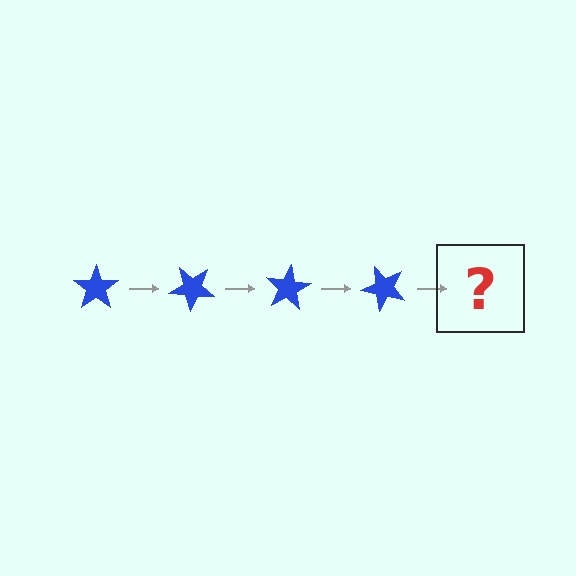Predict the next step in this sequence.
The next step is a blue star rotated 160 degrees.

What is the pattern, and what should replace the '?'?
The pattern is that the star rotates 40 degrees each step. The '?' should be a blue star rotated 160 degrees.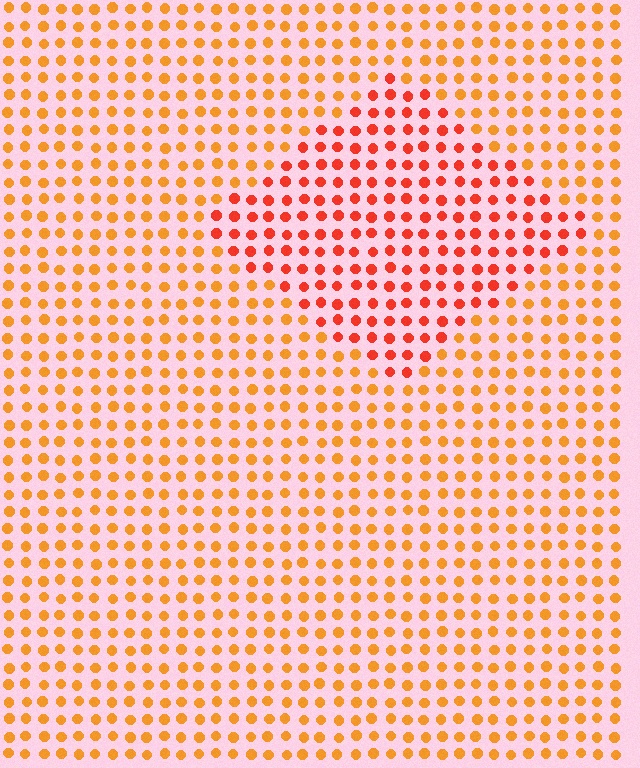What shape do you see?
I see a diamond.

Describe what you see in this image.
The image is filled with small orange elements in a uniform arrangement. A diamond-shaped region is visible where the elements are tinted to a slightly different hue, forming a subtle color boundary.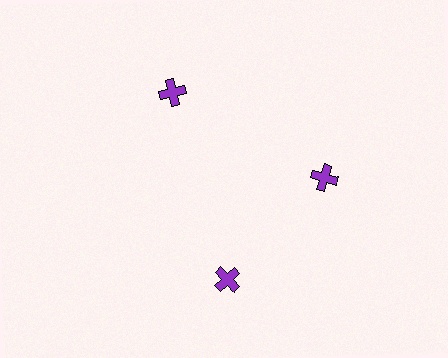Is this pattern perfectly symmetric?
No. The 3 purple crosses are arranged in a ring, but one element near the 7 o'clock position is rotated out of alignment along the ring, breaking the 3-fold rotational symmetry.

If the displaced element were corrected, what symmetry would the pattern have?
It would have 3-fold rotational symmetry — the pattern would map onto itself every 120 degrees.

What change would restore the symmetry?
The symmetry would be restored by rotating it back into even spacing with its neighbors so that all 3 crosses sit at equal angles and equal distance from the center.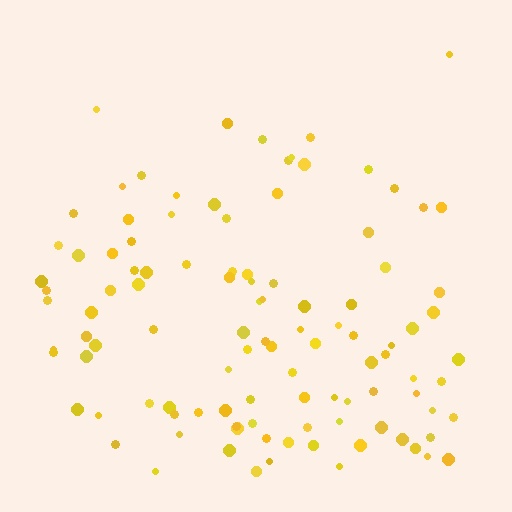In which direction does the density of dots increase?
From top to bottom, with the bottom side densest.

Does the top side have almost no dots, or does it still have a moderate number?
Still a moderate number, just noticeably fewer than the bottom.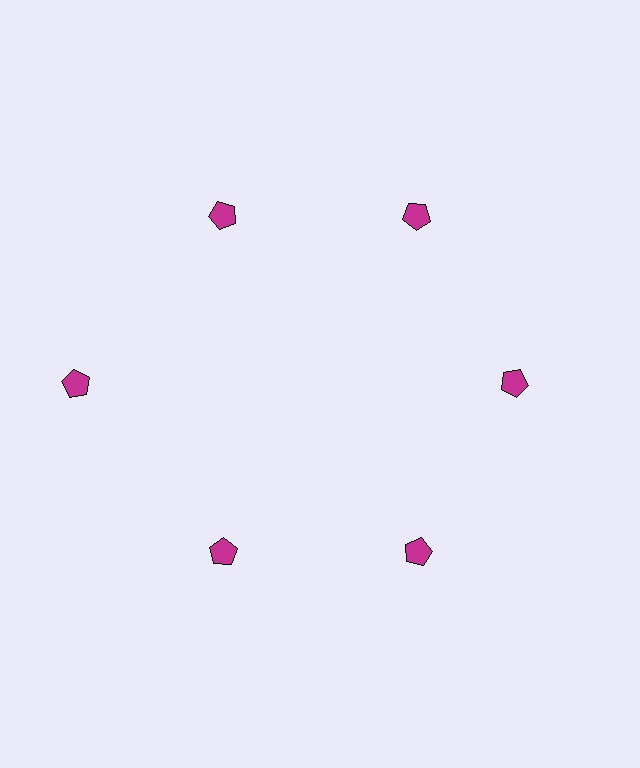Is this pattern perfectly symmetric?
No. The 6 magenta pentagons are arranged in a ring, but one element near the 9 o'clock position is pushed outward from the center, breaking the 6-fold rotational symmetry.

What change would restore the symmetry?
The symmetry would be restored by moving it inward, back onto the ring so that all 6 pentagons sit at equal angles and equal distance from the center.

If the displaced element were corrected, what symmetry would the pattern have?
It would have 6-fold rotational symmetry — the pattern would map onto itself every 60 degrees.